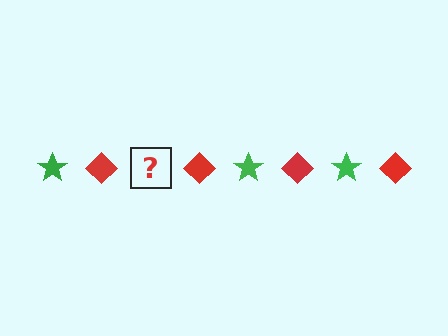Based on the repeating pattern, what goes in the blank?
The blank should be a green star.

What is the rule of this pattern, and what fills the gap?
The rule is that the pattern alternates between green star and red diamond. The gap should be filled with a green star.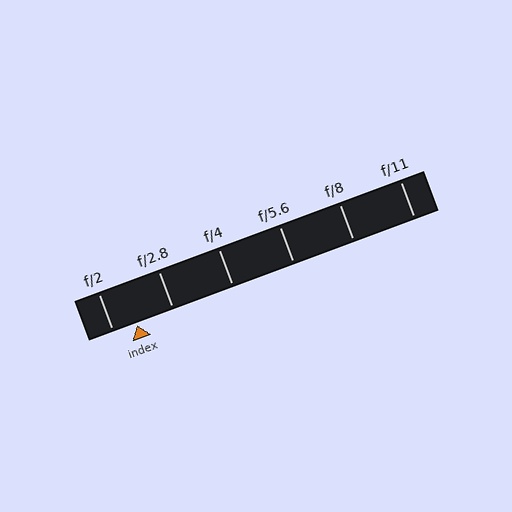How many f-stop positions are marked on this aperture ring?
There are 6 f-stop positions marked.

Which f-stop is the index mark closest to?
The index mark is closest to f/2.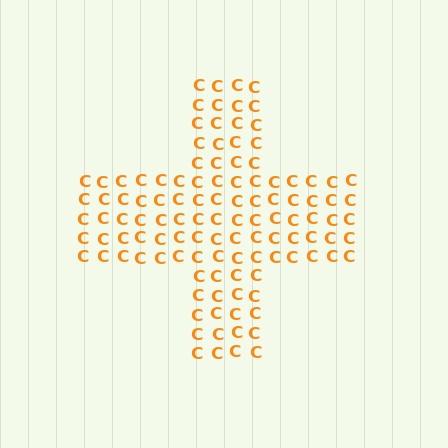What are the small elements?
The small elements are letter C's.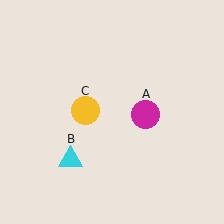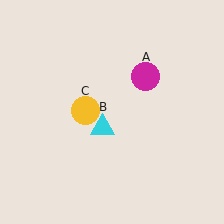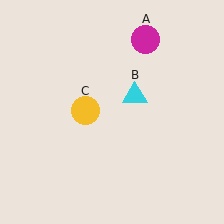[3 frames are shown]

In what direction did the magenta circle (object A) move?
The magenta circle (object A) moved up.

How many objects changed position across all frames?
2 objects changed position: magenta circle (object A), cyan triangle (object B).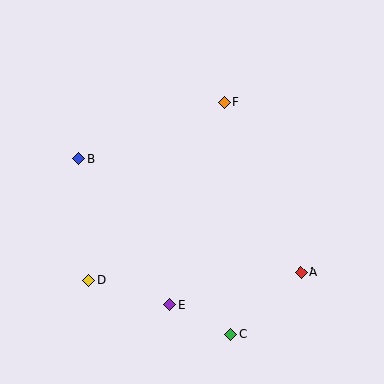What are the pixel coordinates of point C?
Point C is at (231, 334).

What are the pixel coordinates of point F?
Point F is at (225, 102).